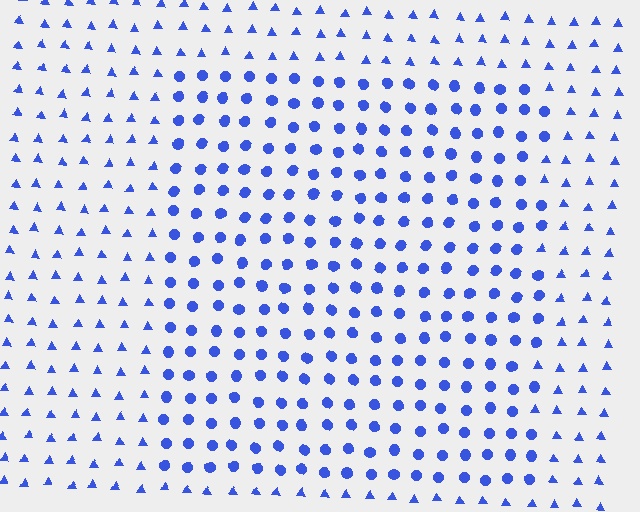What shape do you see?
I see a rectangle.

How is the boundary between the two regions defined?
The boundary is defined by a change in element shape: circles inside vs. triangles outside. All elements share the same color and spacing.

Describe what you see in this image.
The image is filled with small blue elements arranged in a uniform grid. A rectangle-shaped region contains circles, while the surrounding area contains triangles. The boundary is defined purely by the change in element shape.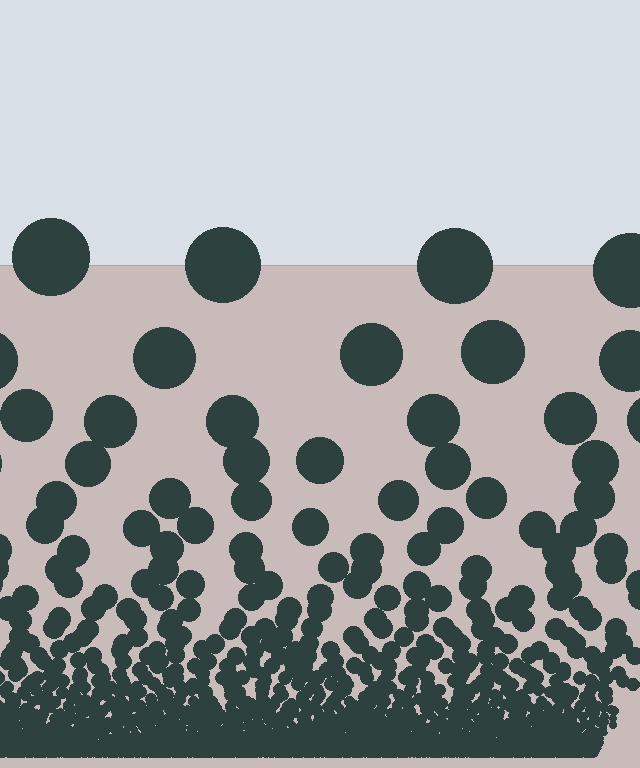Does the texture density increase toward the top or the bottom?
Density increases toward the bottom.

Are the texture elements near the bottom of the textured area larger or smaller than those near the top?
Smaller. The gradient is inverted — elements near the bottom are smaller and denser.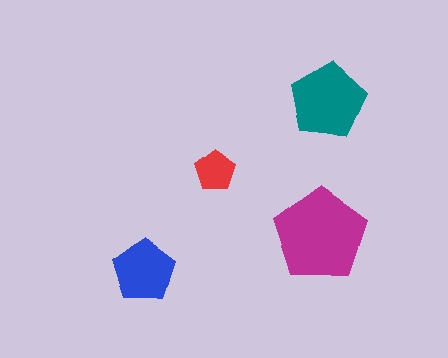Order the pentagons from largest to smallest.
the magenta one, the teal one, the blue one, the red one.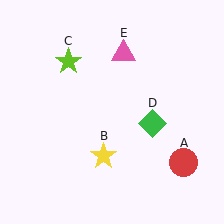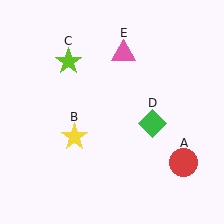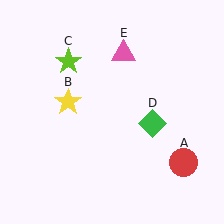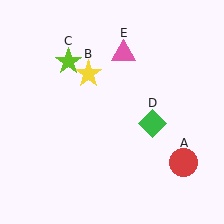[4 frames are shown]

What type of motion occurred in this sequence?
The yellow star (object B) rotated clockwise around the center of the scene.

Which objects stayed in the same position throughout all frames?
Red circle (object A) and lime star (object C) and green diamond (object D) and pink triangle (object E) remained stationary.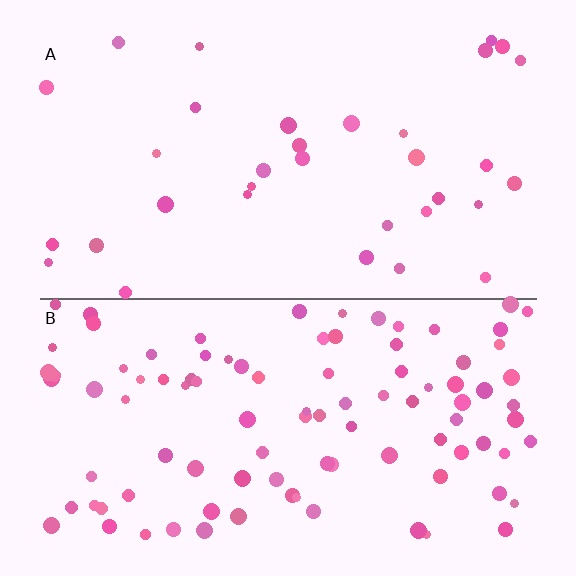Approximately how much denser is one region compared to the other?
Approximately 3.0× — region B over region A.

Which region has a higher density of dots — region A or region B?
B (the bottom).